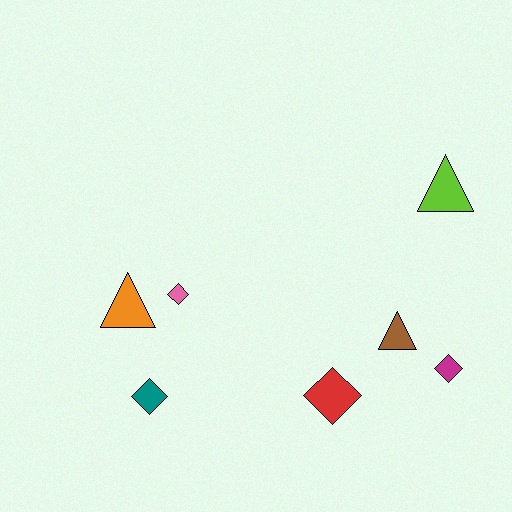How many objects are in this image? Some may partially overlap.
There are 7 objects.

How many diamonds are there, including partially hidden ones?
There are 4 diamonds.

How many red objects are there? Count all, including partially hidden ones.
There is 1 red object.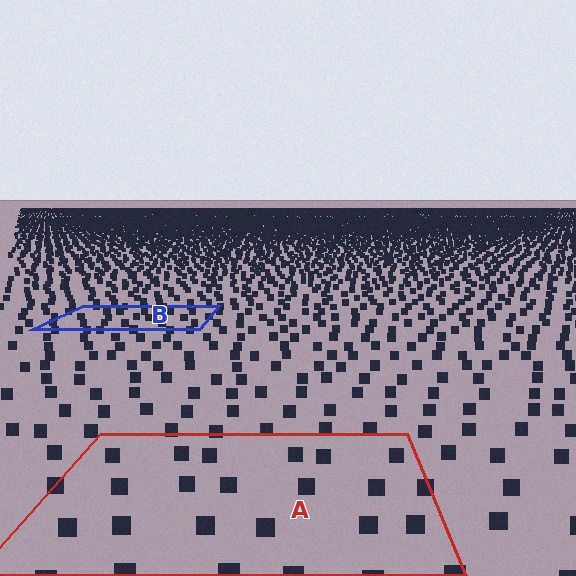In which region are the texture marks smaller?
The texture marks are smaller in region B, because it is farther away.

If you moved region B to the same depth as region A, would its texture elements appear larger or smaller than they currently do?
They would appear larger. At a closer depth, the same texture elements are projected at a bigger on-screen size.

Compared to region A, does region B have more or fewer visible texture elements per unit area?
Region B has more texture elements per unit area — they are packed more densely because it is farther away.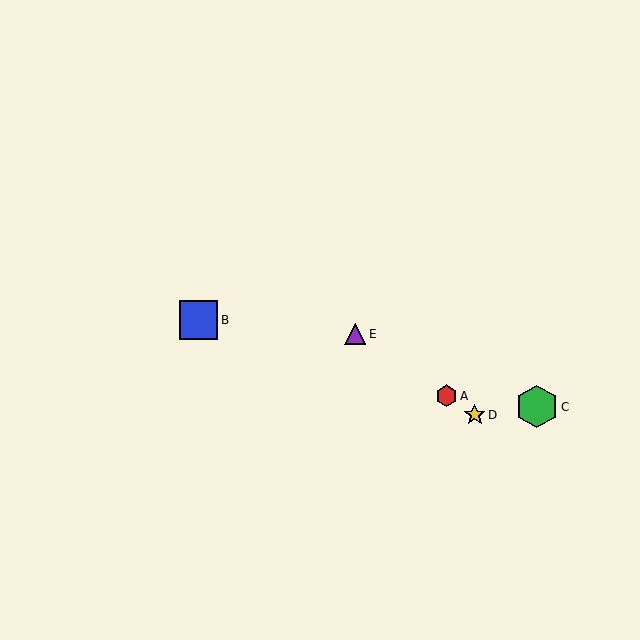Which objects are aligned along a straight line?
Objects A, D, E are aligned along a straight line.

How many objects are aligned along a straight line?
3 objects (A, D, E) are aligned along a straight line.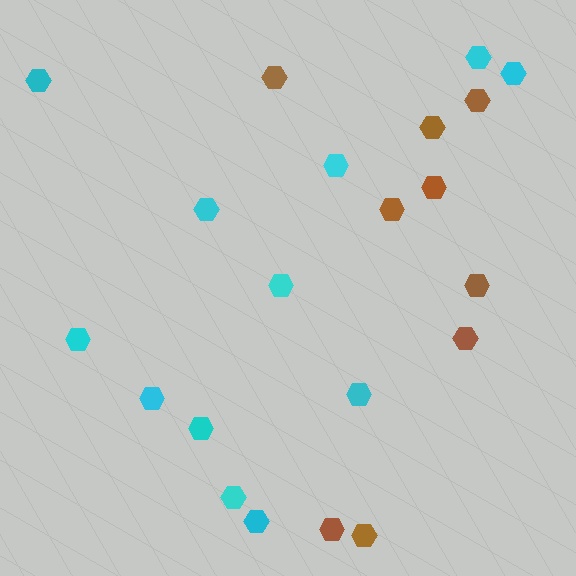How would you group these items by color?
There are 2 groups: one group of cyan hexagons (12) and one group of brown hexagons (9).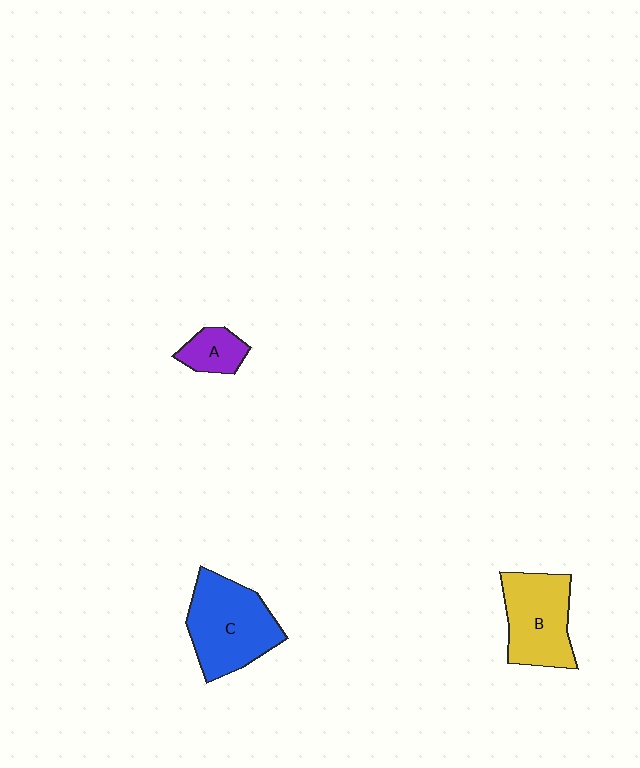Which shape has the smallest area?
Shape A (purple).